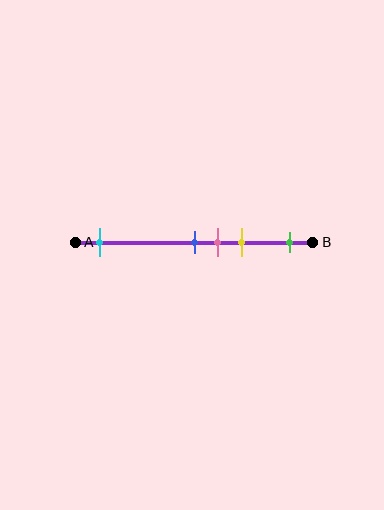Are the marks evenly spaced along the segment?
No, the marks are not evenly spaced.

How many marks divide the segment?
There are 5 marks dividing the segment.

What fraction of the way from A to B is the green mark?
The green mark is approximately 90% (0.9) of the way from A to B.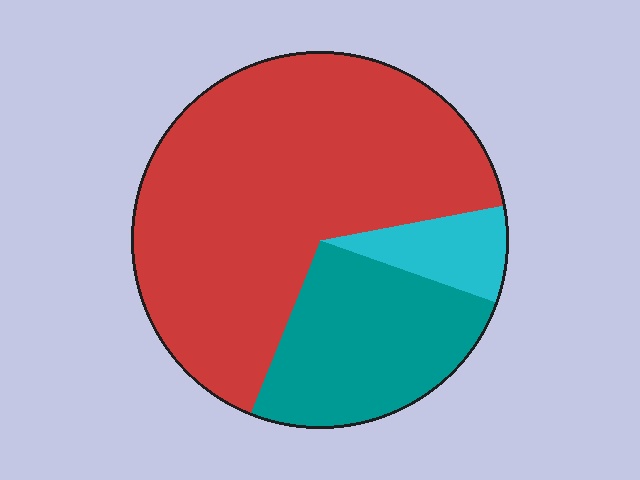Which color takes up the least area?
Cyan, at roughly 10%.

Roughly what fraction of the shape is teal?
Teal takes up about one quarter (1/4) of the shape.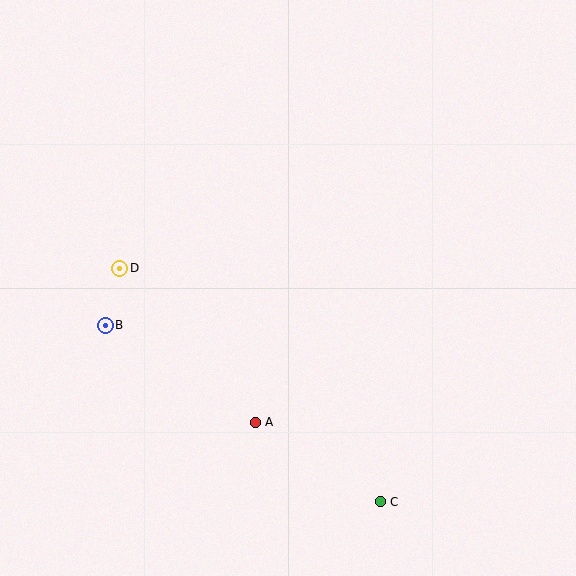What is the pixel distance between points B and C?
The distance between B and C is 327 pixels.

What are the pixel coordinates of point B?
Point B is at (105, 325).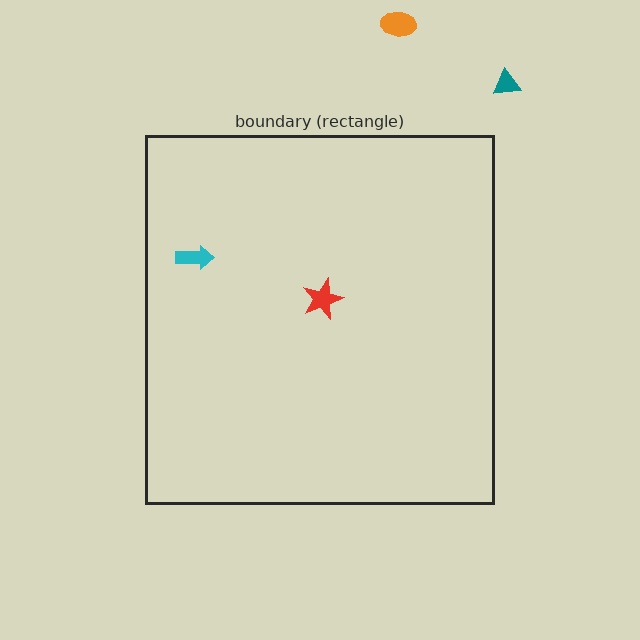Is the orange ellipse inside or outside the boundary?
Outside.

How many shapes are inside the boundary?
2 inside, 2 outside.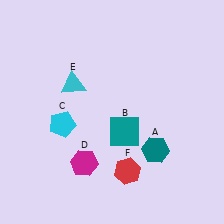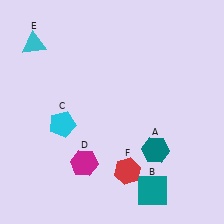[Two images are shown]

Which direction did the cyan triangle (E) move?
The cyan triangle (E) moved up.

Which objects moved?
The objects that moved are: the teal square (B), the cyan triangle (E).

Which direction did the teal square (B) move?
The teal square (B) moved down.